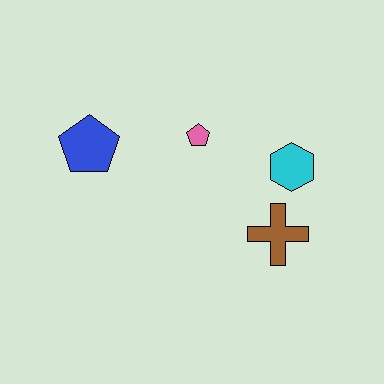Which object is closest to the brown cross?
The cyan hexagon is closest to the brown cross.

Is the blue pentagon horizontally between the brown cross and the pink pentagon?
No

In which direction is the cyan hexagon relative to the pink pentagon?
The cyan hexagon is to the right of the pink pentagon.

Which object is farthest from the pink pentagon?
The brown cross is farthest from the pink pentagon.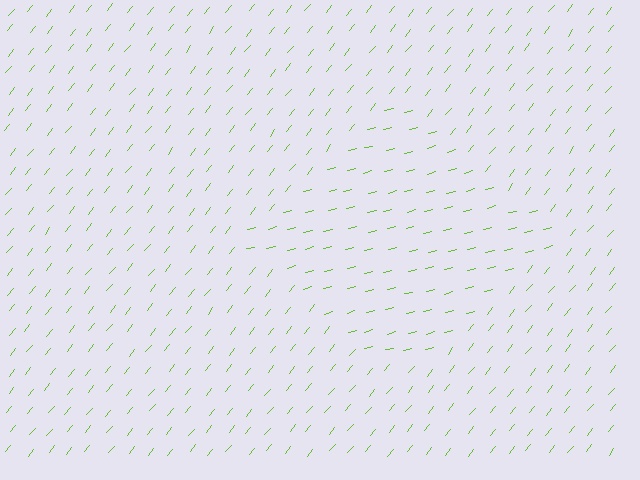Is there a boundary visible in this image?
Yes, there is a texture boundary formed by a change in line orientation.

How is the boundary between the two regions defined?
The boundary is defined purely by a change in line orientation (approximately 36 degrees difference). All lines are the same color and thickness.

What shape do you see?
I see a diamond.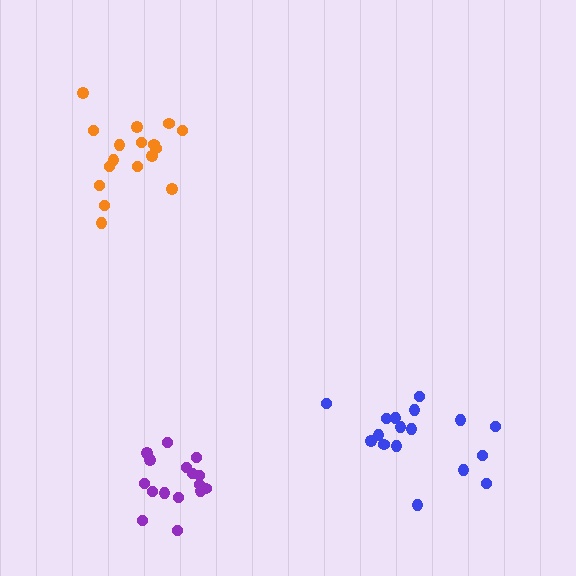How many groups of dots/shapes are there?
There are 3 groups.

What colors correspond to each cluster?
The clusters are colored: orange, blue, purple.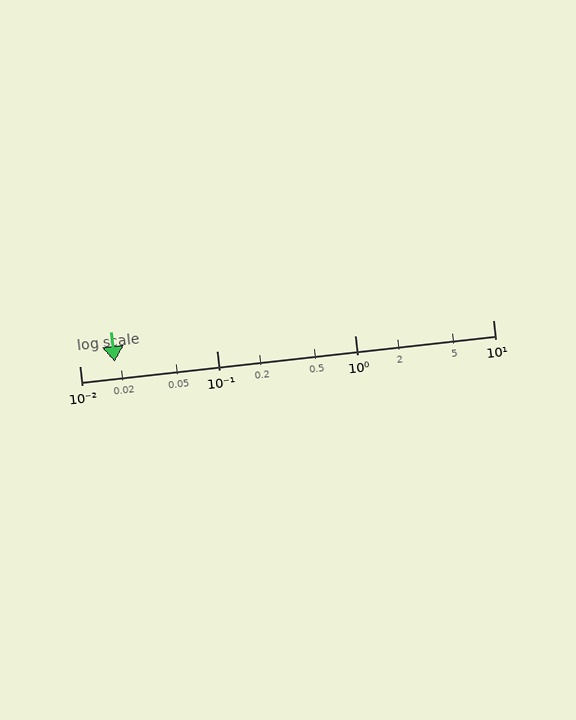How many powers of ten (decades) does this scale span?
The scale spans 3 decades, from 0.01 to 10.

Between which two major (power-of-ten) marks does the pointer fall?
The pointer is between 0.01 and 0.1.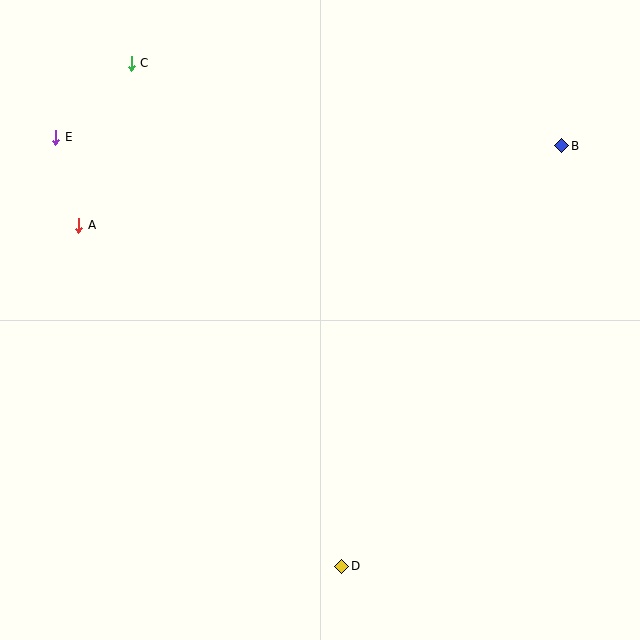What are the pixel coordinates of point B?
Point B is at (562, 146).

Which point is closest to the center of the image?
Point D at (342, 566) is closest to the center.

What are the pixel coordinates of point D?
Point D is at (342, 566).